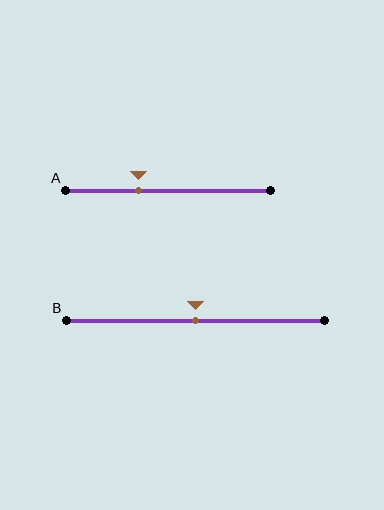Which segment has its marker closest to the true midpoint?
Segment B has its marker closest to the true midpoint.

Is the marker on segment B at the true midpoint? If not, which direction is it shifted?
Yes, the marker on segment B is at the true midpoint.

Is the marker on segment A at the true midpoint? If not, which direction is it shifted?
No, the marker on segment A is shifted to the left by about 15% of the segment length.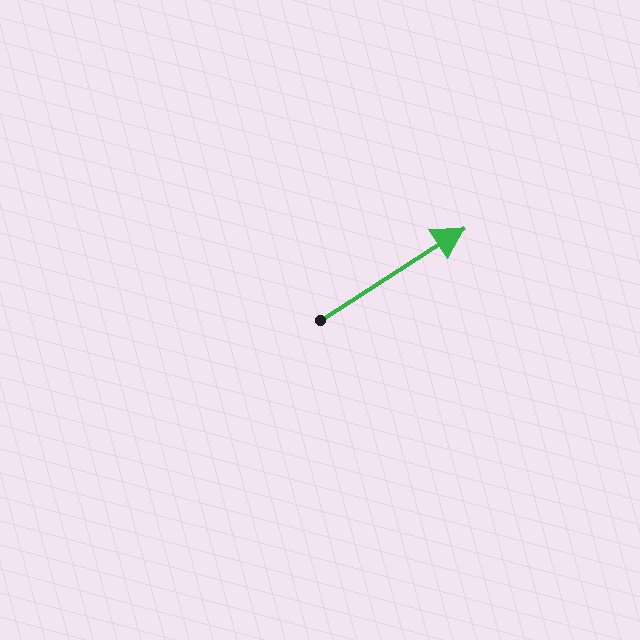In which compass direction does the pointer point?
Northeast.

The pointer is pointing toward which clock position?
Roughly 2 o'clock.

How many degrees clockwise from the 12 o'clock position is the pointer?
Approximately 57 degrees.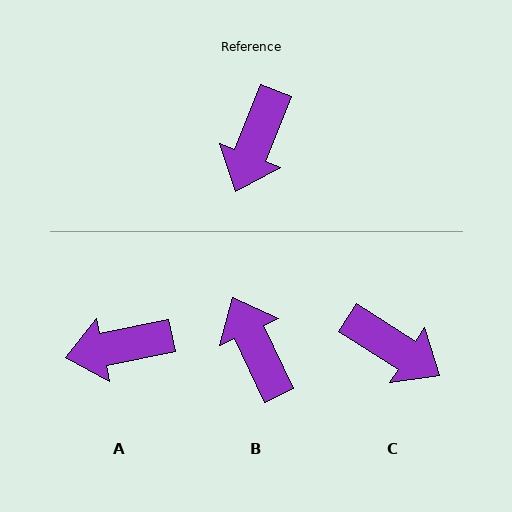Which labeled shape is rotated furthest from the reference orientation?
B, about 133 degrees away.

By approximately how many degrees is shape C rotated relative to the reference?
Approximately 79 degrees counter-clockwise.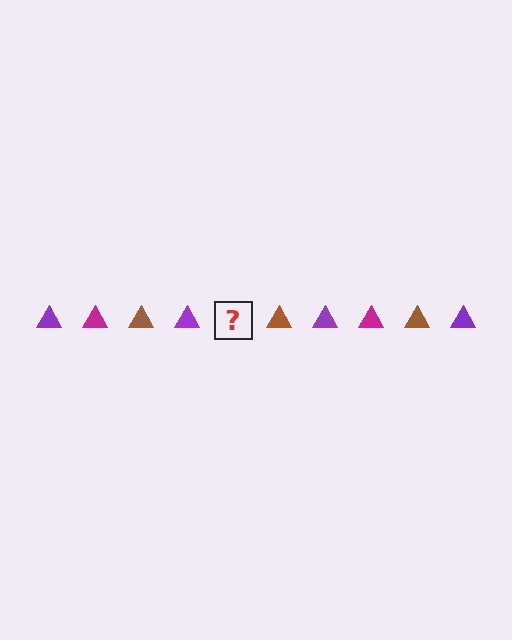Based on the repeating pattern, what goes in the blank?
The blank should be a magenta triangle.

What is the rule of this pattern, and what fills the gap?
The rule is that the pattern cycles through purple, magenta, brown triangles. The gap should be filled with a magenta triangle.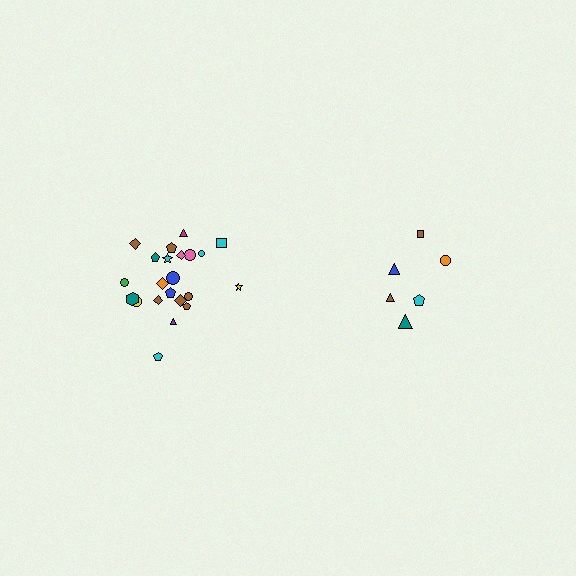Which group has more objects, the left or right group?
The left group.